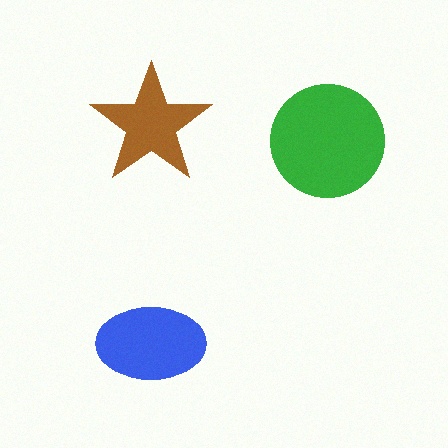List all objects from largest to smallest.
The green circle, the blue ellipse, the brown star.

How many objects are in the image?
There are 3 objects in the image.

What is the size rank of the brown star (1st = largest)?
3rd.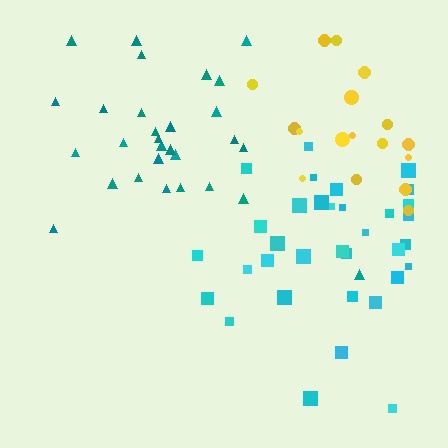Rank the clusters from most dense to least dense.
cyan, yellow, teal.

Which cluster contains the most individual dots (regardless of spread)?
Cyan (34).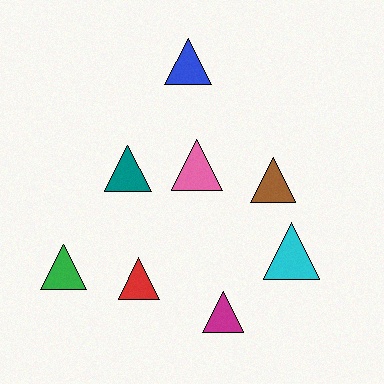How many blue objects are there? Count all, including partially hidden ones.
There is 1 blue object.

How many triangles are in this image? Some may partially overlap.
There are 8 triangles.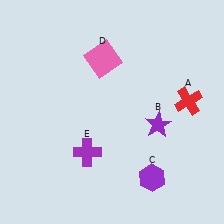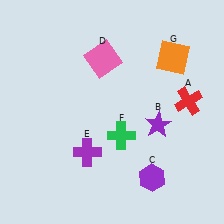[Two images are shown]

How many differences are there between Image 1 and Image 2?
There are 2 differences between the two images.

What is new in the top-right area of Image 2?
An orange square (G) was added in the top-right area of Image 2.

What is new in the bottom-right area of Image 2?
A green cross (F) was added in the bottom-right area of Image 2.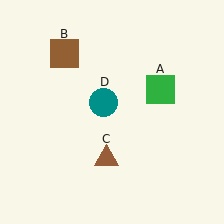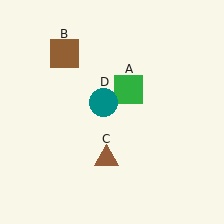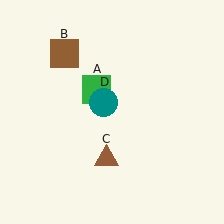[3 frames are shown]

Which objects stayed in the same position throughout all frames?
Brown square (object B) and brown triangle (object C) and teal circle (object D) remained stationary.